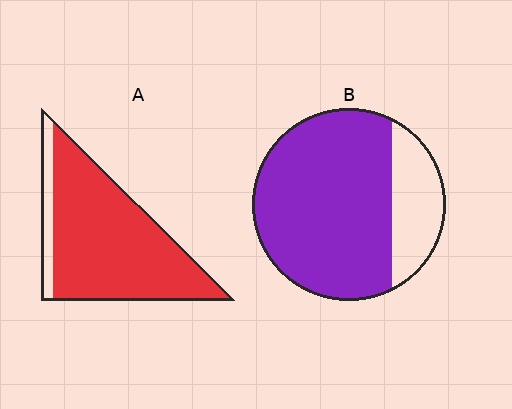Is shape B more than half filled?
Yes.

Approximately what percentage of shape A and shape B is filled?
A is approximately 90% and B is approximately 75%.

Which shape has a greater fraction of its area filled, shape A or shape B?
Shape A.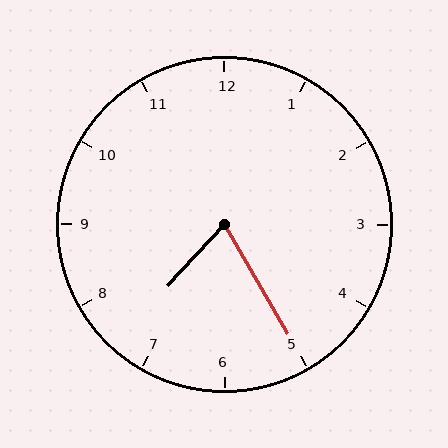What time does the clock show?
7:25.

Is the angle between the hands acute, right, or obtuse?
It is acute.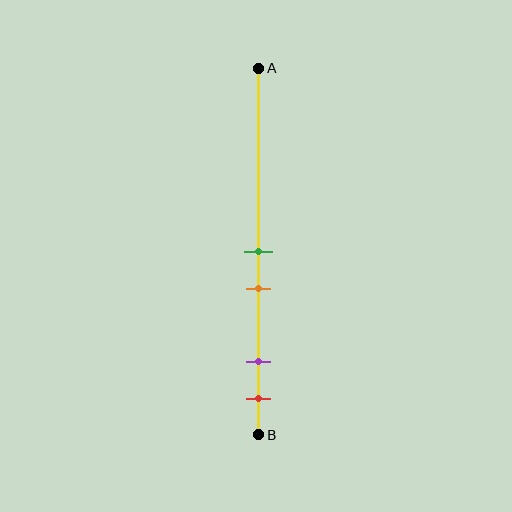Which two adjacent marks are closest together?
The green and orange marks are the closest adjacent pair.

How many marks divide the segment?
There are 4 marks dividing the segment.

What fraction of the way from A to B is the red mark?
The red mark is approximately 90% (0.9) of the way from A to B.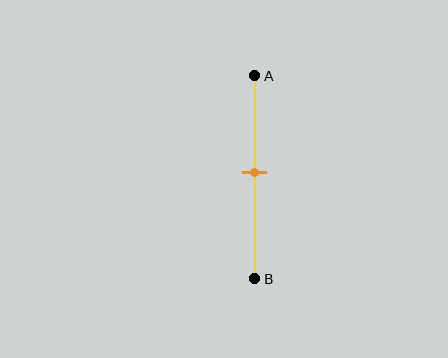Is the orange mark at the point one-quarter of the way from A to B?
No, the mark is at about 50% from A, not at the 25% one-quarter point.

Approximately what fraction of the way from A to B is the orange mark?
The orange mark is approximately 50% of the way from A to B.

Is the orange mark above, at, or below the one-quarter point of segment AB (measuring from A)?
The orange mark is below the one-quarter point of segment AB.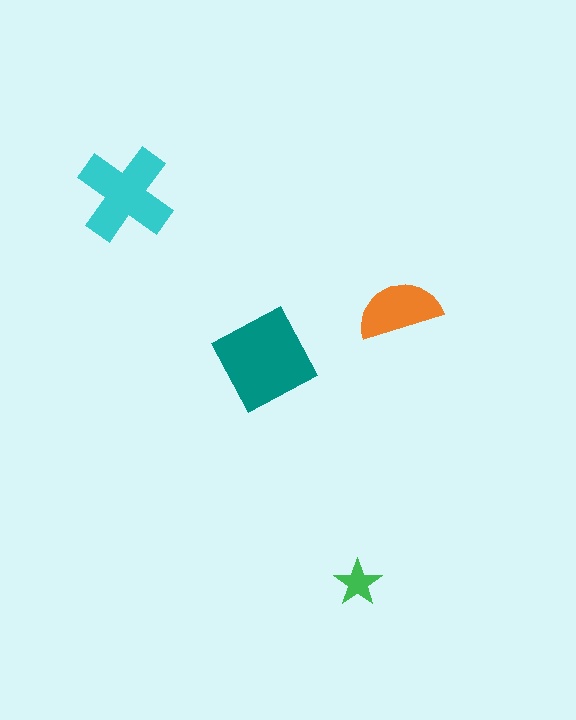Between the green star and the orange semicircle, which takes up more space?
The orange semicircle.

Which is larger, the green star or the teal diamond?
The teal diamond.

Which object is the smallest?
The green star.